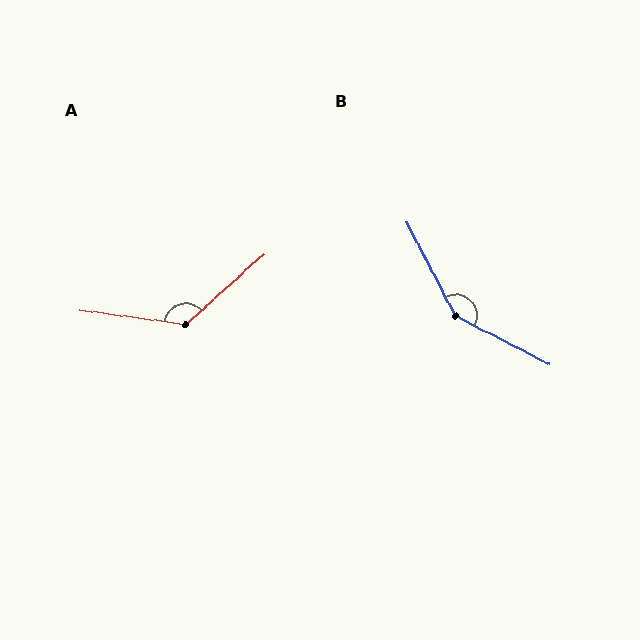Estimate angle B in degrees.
Approximately 144 degrees.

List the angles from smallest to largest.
A (130°), B (144°).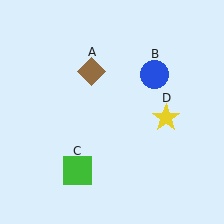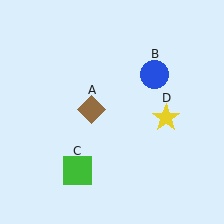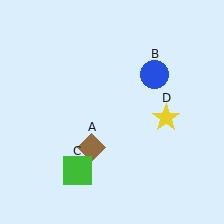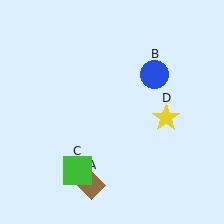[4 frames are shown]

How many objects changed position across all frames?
1 object changed position: brown diamond (object A).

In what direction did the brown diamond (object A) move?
The brown diamond (object A) moved down.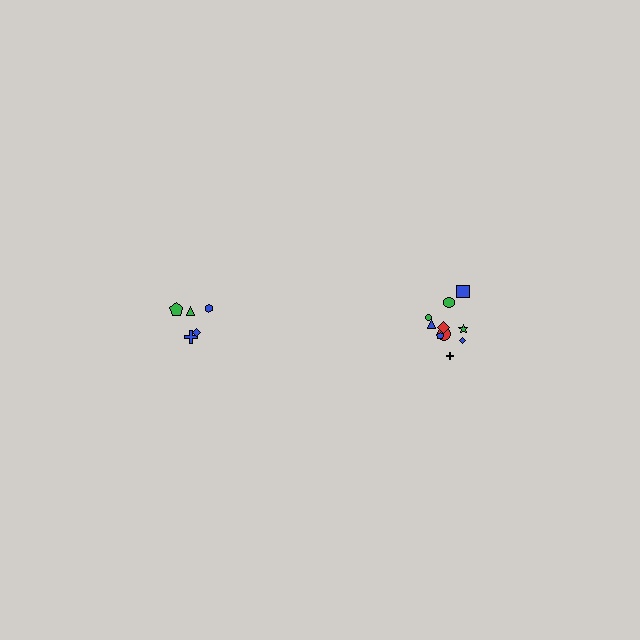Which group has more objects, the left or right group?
The right group.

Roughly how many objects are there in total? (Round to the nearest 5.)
Roughly 15 objects in total.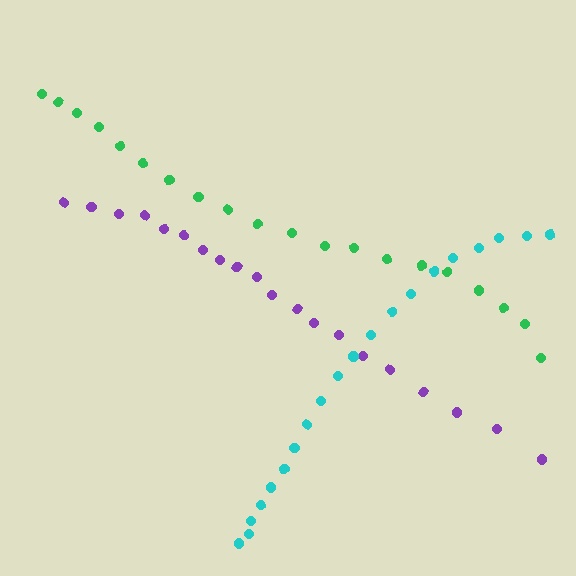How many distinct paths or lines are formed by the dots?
There are 3 distinct paths.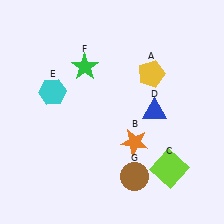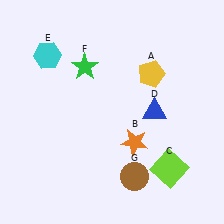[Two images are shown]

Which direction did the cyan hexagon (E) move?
The cyan hexagon (E) moved up.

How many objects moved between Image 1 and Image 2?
1 object moved between the two images.